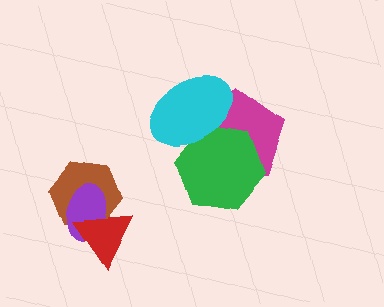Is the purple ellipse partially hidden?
Yes, it is partially covered by another shape.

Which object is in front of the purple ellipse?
The red triangle is in front of the purple ellipse.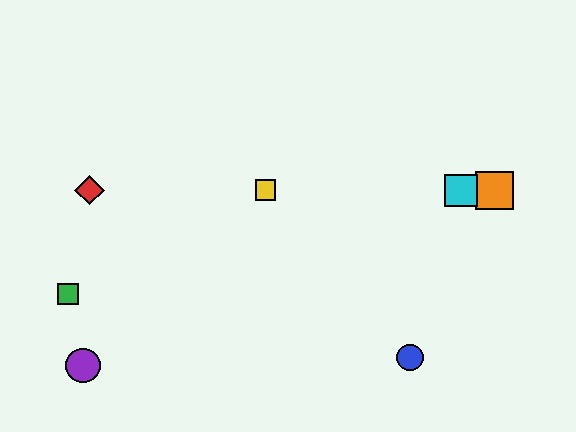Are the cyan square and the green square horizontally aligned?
No, the cyan square is at y≈190 and the green square is at y≈294.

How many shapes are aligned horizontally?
4 shapes (the red diamond, the yellow square, the orange square, the cyan square) are aligned horizontally.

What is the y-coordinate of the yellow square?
The yellow square is at y≈190.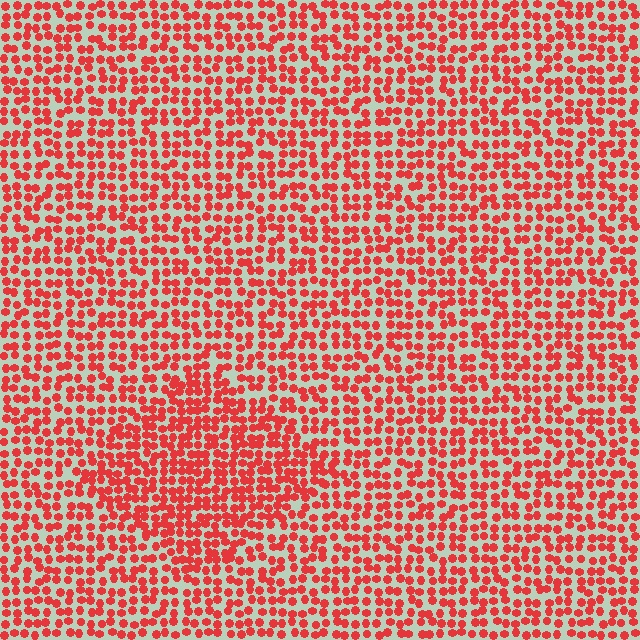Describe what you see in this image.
The image contains small red elements arranged at two different densities. A diamond-shaped region is visible where the elements are more densely packed than the surrounding area.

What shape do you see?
I see a diamond.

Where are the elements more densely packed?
The elements are more densely packed inside the diamond boundary.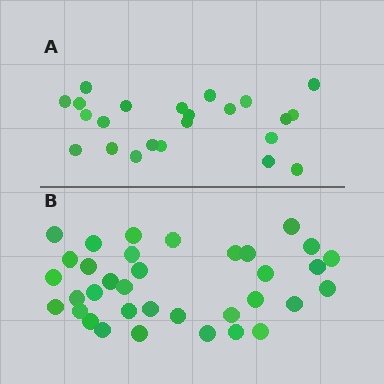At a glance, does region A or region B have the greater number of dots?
Region B (the bottom region) has more dots.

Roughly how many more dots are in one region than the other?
Region B has roughly 12 or so more dots than region A.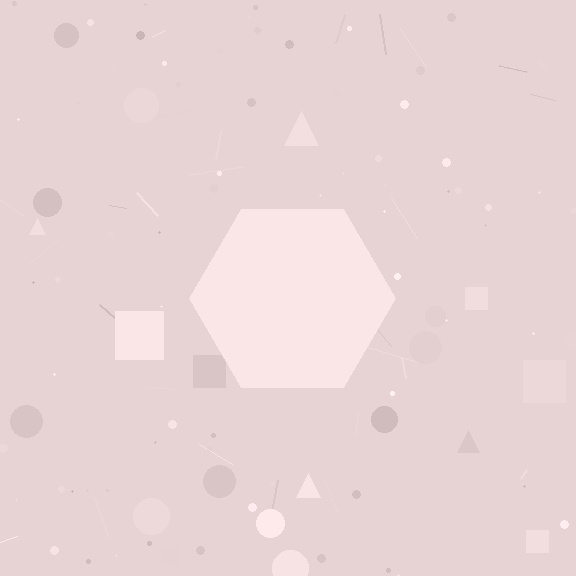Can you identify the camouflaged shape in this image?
The camouflaged shape is a hexagon.